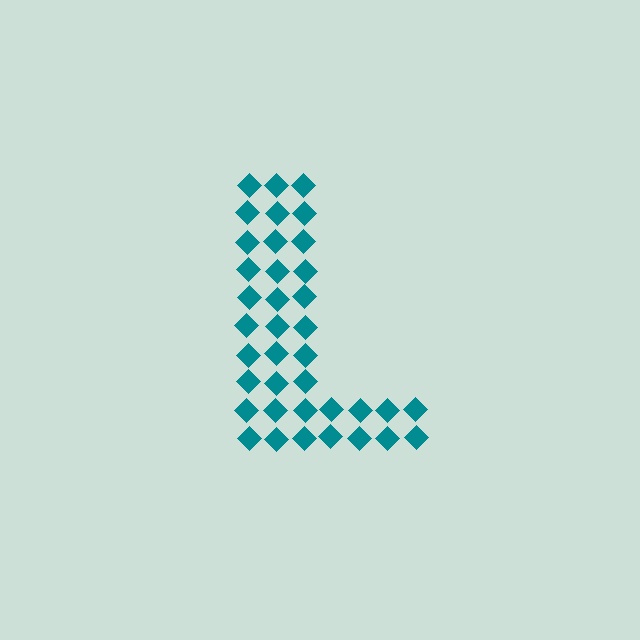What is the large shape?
The large shape is the letter L.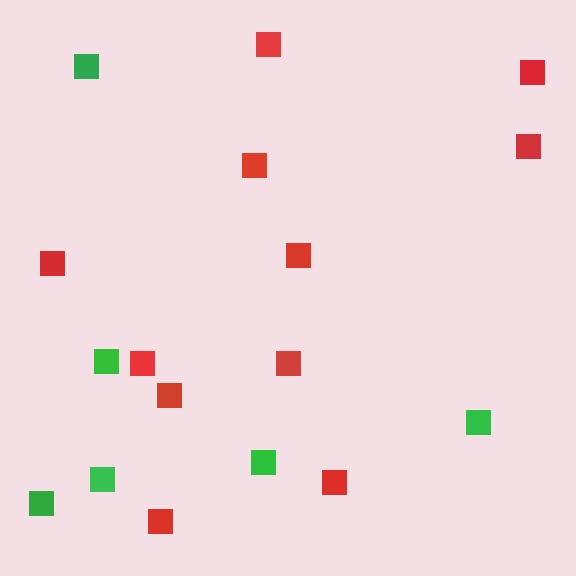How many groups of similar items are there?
There are 2 groups: one group of red squares (11) and one group of green squares (6).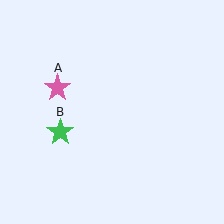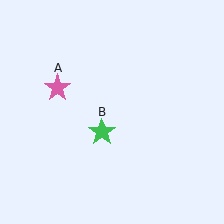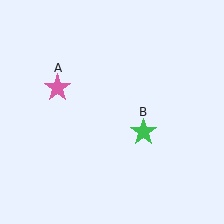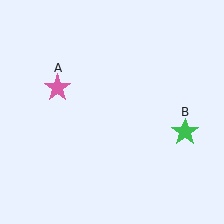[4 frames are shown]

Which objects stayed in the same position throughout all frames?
Pink star (object A) remained stationary.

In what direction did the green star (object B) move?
The green star (object B) moved right.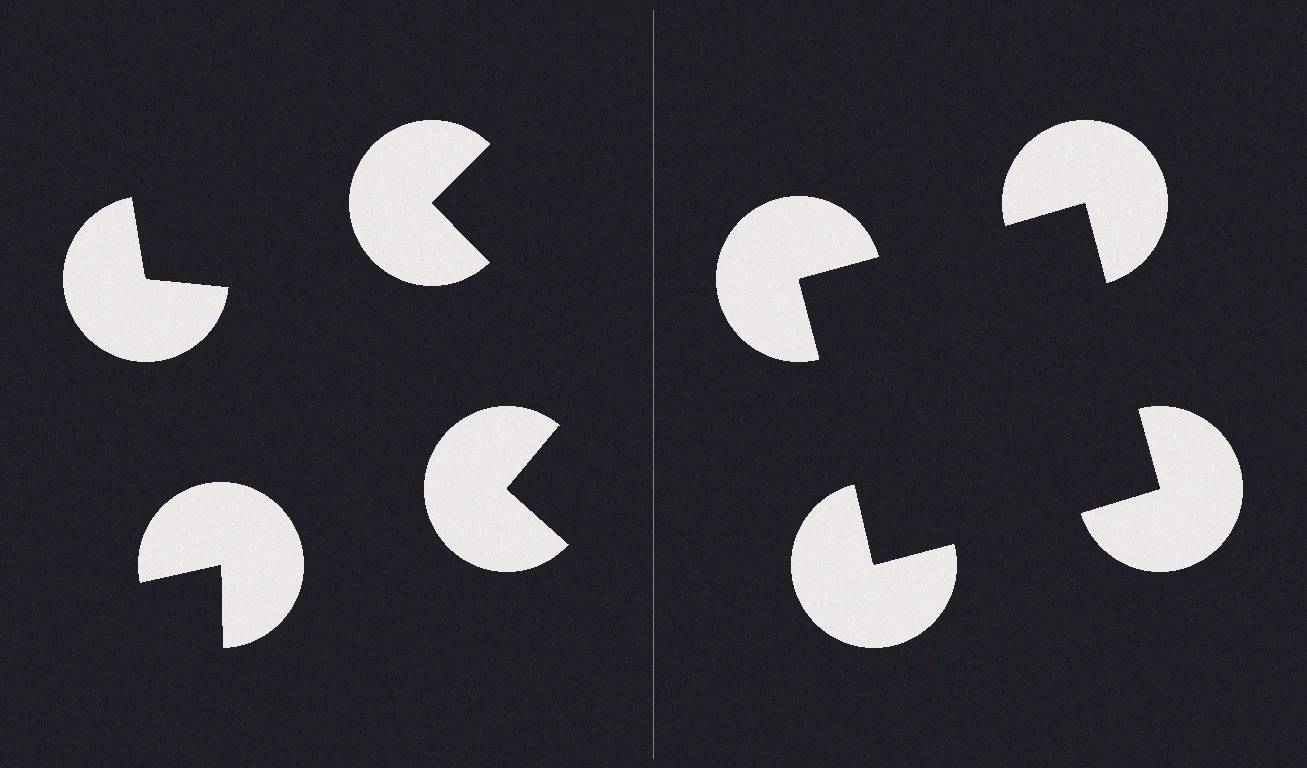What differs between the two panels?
The pac-man discs are positioned identically on both sides; only the wedge orientations differ. On the right they align to a square; on the left they are misaligned.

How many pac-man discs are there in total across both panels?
8 — 4 on each side.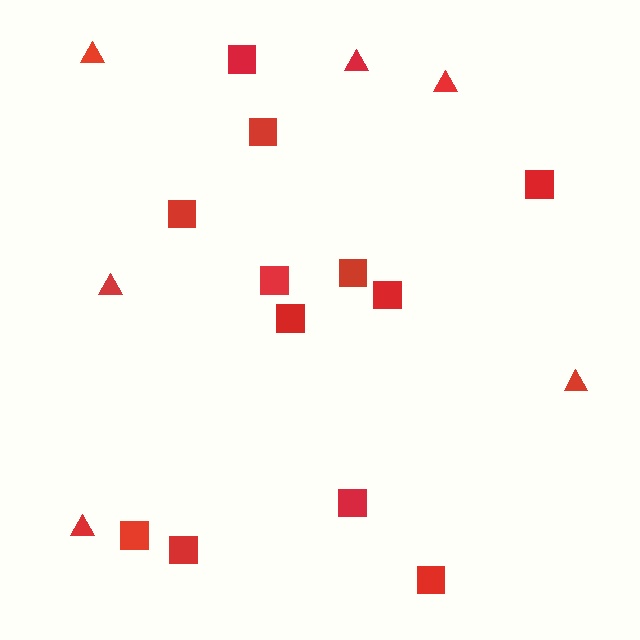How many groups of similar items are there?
There are 2 groups: one group of triangles (6) and one group of squares (12).